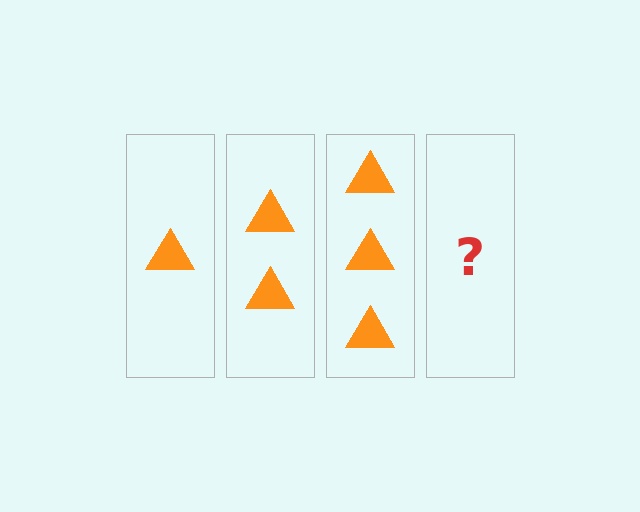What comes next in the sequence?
The next element should be 4 triangles.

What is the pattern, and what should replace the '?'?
The pattern is that each step adds one more triangle. The '?' should be 4 triangles.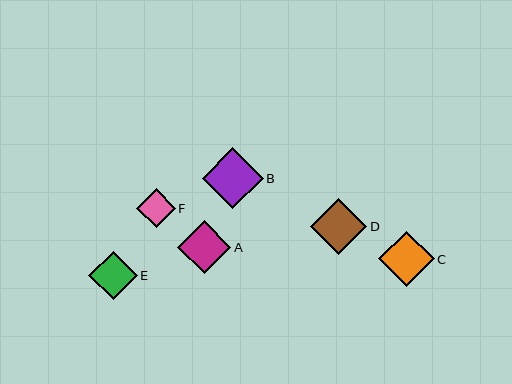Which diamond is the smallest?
Diamond F is the smallest with a size of approximately 39 pixels.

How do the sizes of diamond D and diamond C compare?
Diamond D and diamond C are approximately the same size.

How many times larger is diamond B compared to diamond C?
Diamond B is approximately 1.1 times the size of diamond C.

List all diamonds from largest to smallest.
From largest to smallest: B, D, C, A, E, F.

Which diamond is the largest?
Diamond B is the largest with a size of approximately 61 pixels.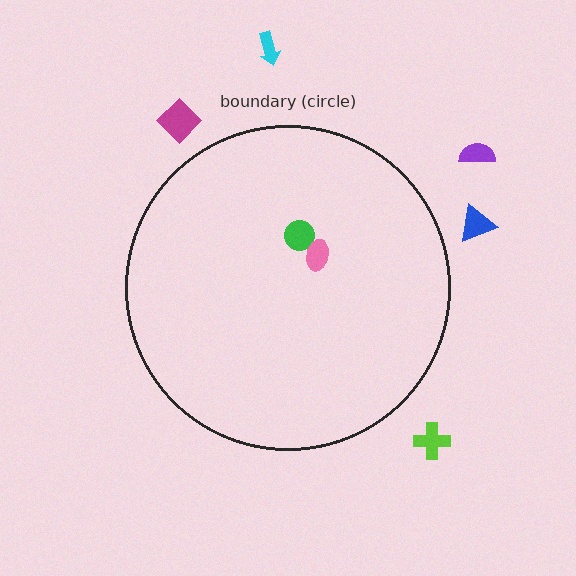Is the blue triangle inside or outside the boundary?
Outside.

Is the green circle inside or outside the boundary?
Inside.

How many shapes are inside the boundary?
2 inside, 5 outside.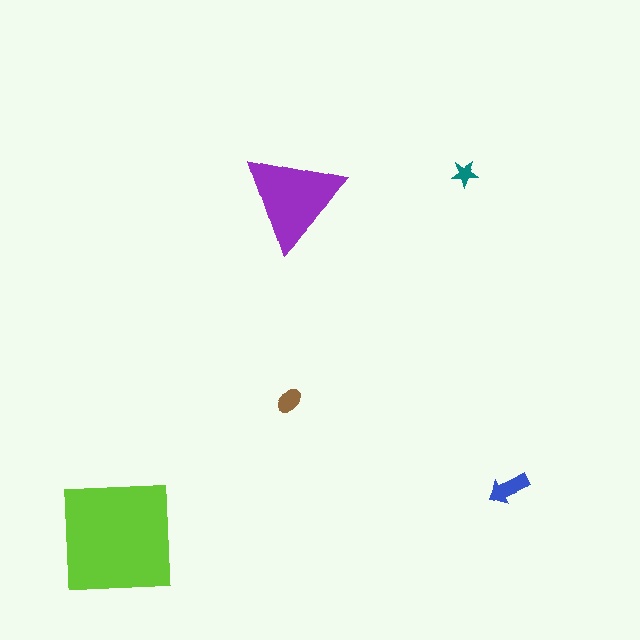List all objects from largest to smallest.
The lime square, the purple triangle, the blue arrow, the brown ellipse, the teal star.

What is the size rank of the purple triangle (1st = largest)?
2nd.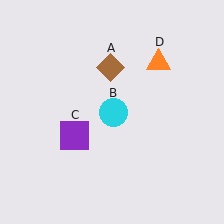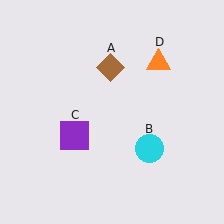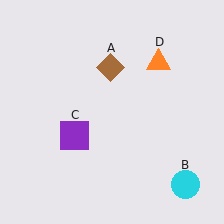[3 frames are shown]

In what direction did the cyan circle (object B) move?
The cyan circle (object B) moved down and to the right.